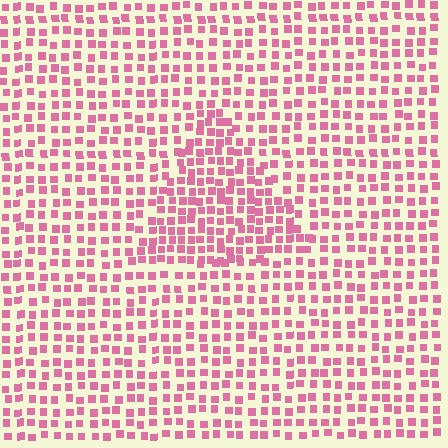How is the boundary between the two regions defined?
The boundary is defined by a change in element density (approximately 1.6x ratio). All elements are the same color, size, and shape.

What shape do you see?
I see a triangle.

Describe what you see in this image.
The image contains small pink elements arranged at two different densities. A triangle-shaped region is visible where the elements are more densely packed than the surrounding area.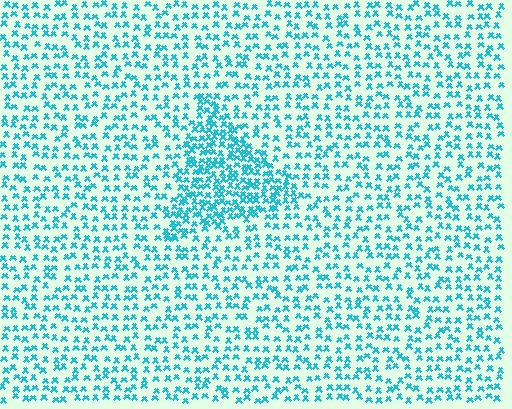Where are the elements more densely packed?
The elements are more densely packed inside the triangle boundary.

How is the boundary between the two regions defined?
The boundary is defined by a change in element density (approximately 2.0x ratio). All elements are the same color, size, and shape.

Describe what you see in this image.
The image contains small cyan elements arranged at two different densities. A triangle-shaped region is visible where the elements are more densely packed than the surrounding area.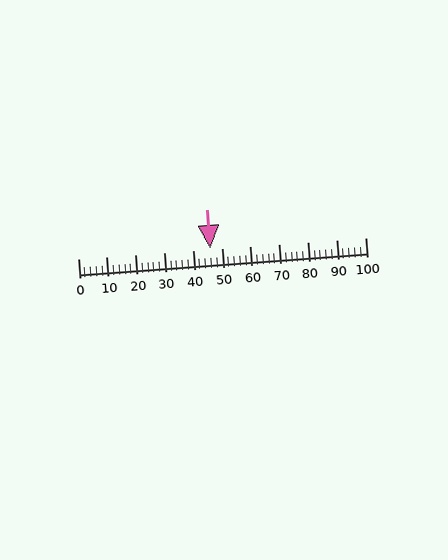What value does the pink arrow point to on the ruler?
The pink arrow points to approximately 46.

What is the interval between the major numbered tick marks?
The major tick marks are spaced 10 units apart.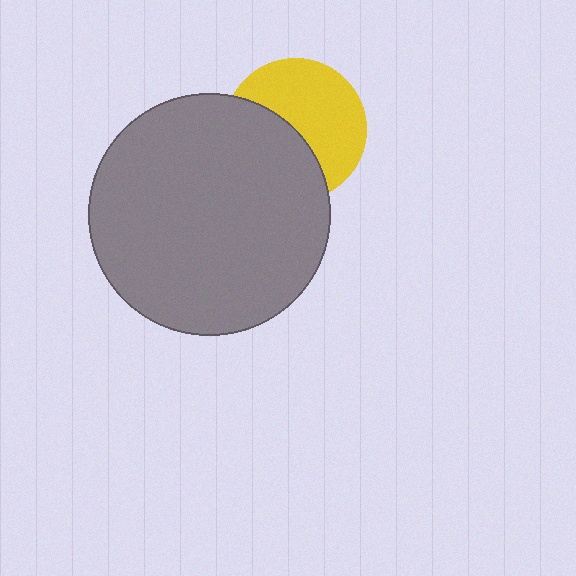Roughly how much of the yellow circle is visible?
About half of it is visible (roughly 56%).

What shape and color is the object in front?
The object in front is a gray circle.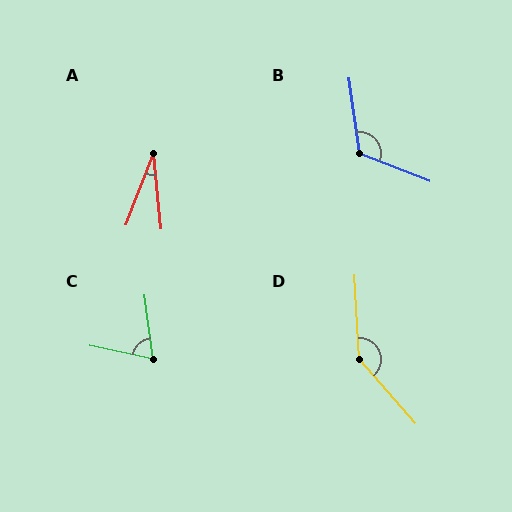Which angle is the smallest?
A, at approximately 27 degrees.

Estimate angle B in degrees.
Approximately 120 degrees.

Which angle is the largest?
D, at approximately 142 degrees.